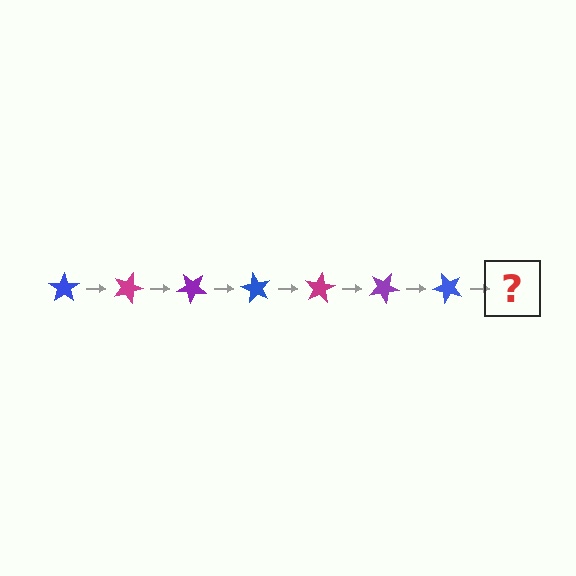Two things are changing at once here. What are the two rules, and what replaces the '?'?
The two rules are that it rotates 20 degrees each step and the color cycles through blue, magenta, and purple. The '?' should be a magenta star, rotated 140 degrees from the start.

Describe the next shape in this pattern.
It should be a magenta star, rotated 140 degrees from the start.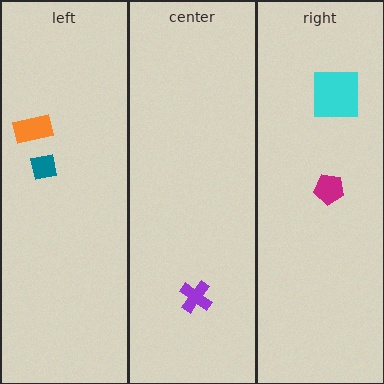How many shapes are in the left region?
2.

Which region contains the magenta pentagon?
The right region.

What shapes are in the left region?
The orange rectangle, the teal square.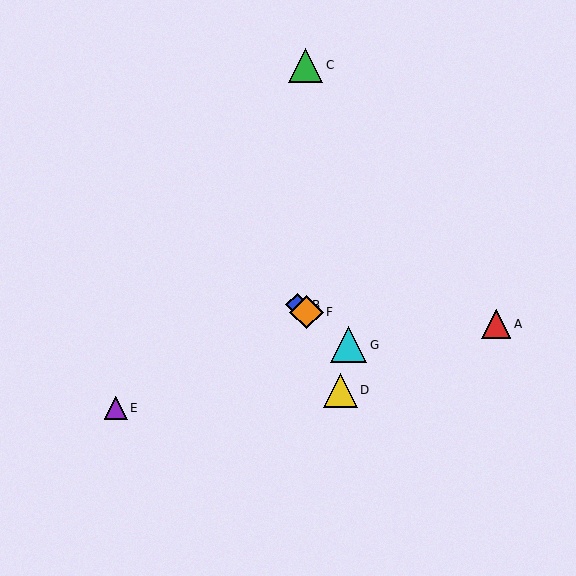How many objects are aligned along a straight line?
3 objects (B, F, G) are aligned along a straight line.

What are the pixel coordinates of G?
Object G is at (349, 345).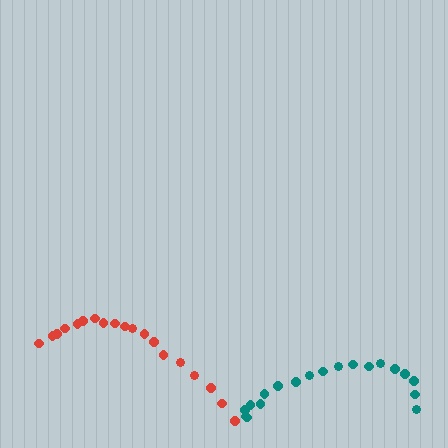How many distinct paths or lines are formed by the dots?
There are 2 distinct paths.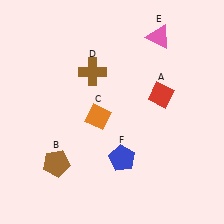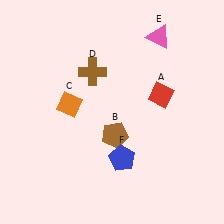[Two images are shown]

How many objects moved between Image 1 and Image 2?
2 objects moved between the two images.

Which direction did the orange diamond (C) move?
The orange diamond (C) moved left.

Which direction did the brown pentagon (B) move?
The brown pentagon (B) moved right.